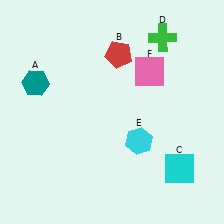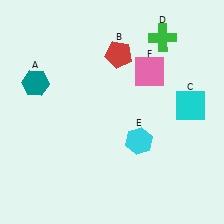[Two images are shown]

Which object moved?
The cyan square (C) moved up.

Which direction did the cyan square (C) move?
The cyan square (C) moved up.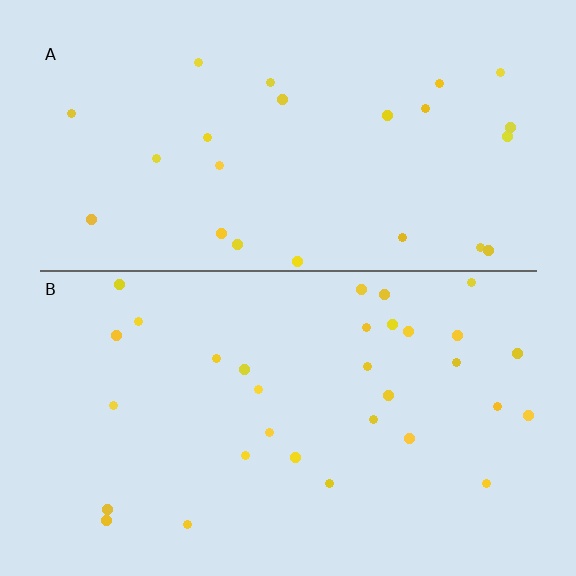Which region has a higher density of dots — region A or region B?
B (the bottom).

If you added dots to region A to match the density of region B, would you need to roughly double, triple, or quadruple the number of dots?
Approximately double.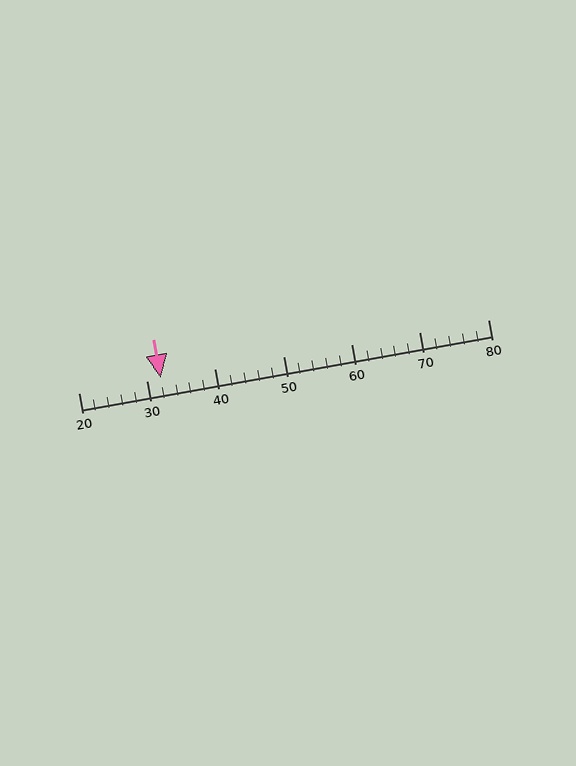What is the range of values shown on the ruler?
The ruler shows values from 20 to 80.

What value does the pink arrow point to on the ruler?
The pink arrow points to approximately 32.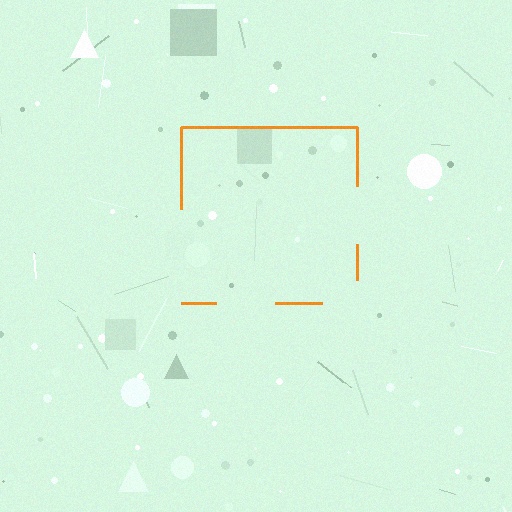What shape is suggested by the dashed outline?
The dashed outline suggests a square.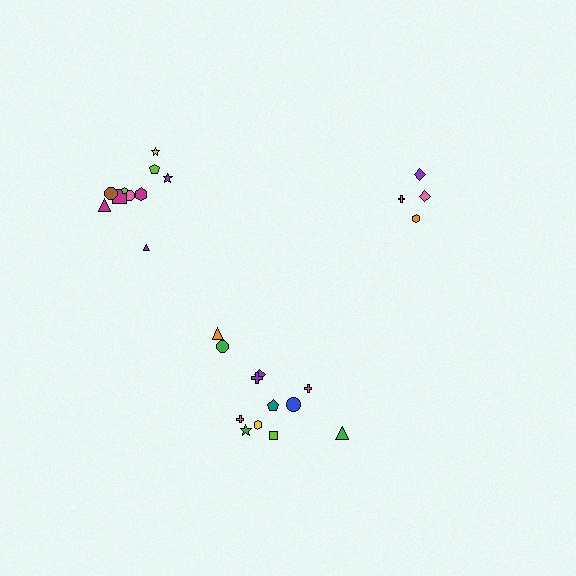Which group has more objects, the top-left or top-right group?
The top-left group.